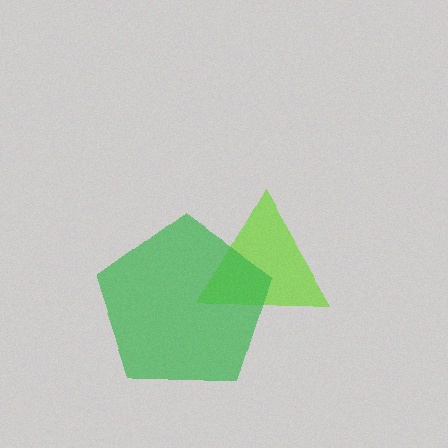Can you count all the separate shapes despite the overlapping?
Yes, there are 2 separate shapes.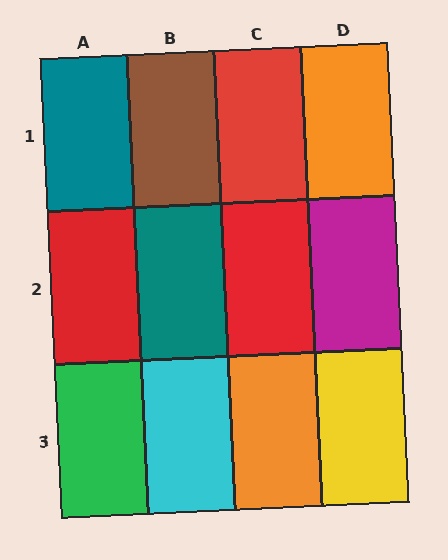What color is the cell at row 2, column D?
Magenta.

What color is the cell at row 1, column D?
Orange.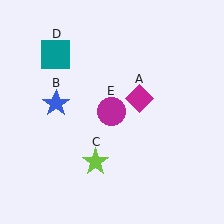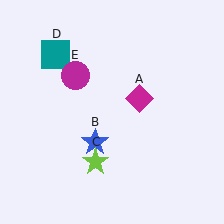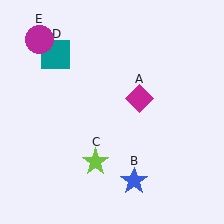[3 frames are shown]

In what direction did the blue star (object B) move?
The blue star (object B) moved down and to the right.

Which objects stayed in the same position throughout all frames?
Magenta diamond (object A) and lime star (object C) and teal square (object D) remained stationary.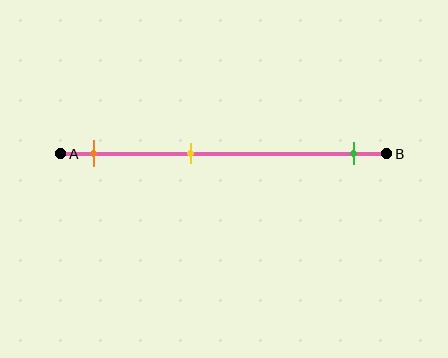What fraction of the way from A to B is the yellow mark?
The yellow mark is approximately 40% (0.4) of the way from A to B.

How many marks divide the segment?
There are 3 marks dividing the segment.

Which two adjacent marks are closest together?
The orange and yellow marks are the closest adjacent pair.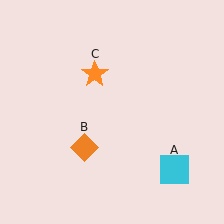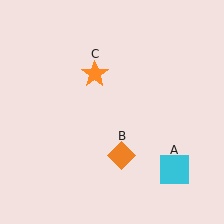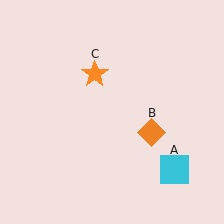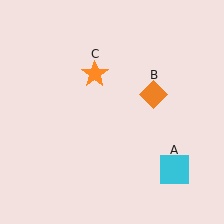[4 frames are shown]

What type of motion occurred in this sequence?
The orange diamond (object B) rotated counterclockwise around the center of the scene.